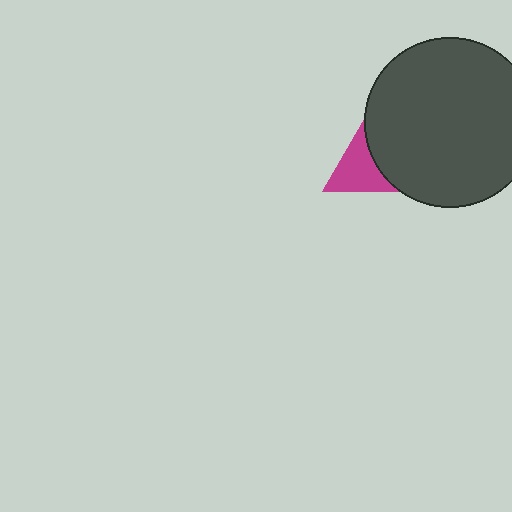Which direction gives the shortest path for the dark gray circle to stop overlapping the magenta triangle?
Moving right gives the shortest separation.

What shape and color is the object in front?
The object in front is a dark gray circle.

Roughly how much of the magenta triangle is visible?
A small part of it is visible (roughly 38%).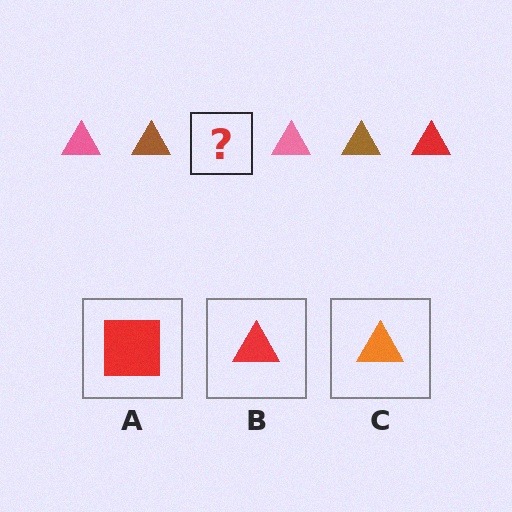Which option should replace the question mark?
Option B.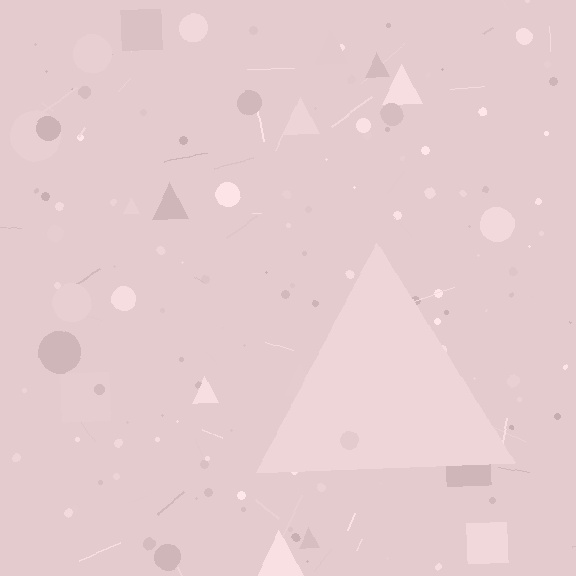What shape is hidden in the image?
A triangle is hidden in the image.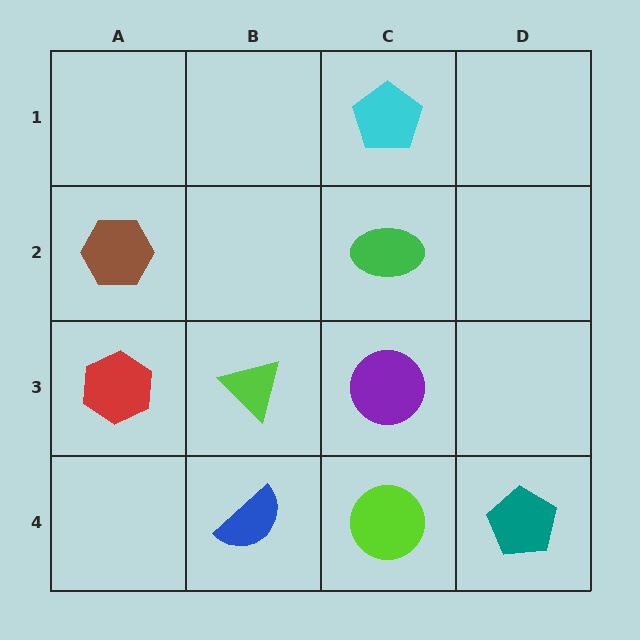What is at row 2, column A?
A brown hexagon.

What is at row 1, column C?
A cyan pentagon.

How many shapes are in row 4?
3 shapes.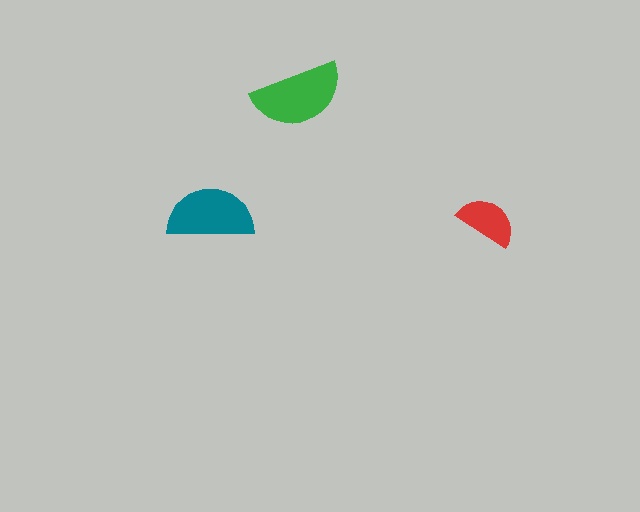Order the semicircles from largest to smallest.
the green one, the teal one, the red one.